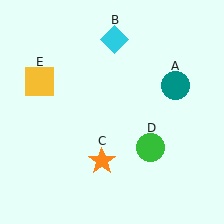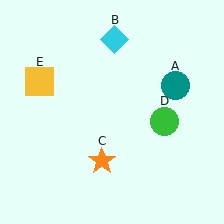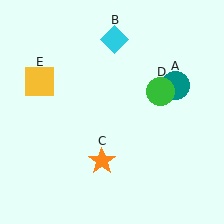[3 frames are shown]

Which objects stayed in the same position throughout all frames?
Teal circle (object A) and cyan diamond (object B) and orange star (object C) and yellow square (object E) remained stationary.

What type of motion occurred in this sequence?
The green circle (object D) rotated counterclockwise around the center of the scene.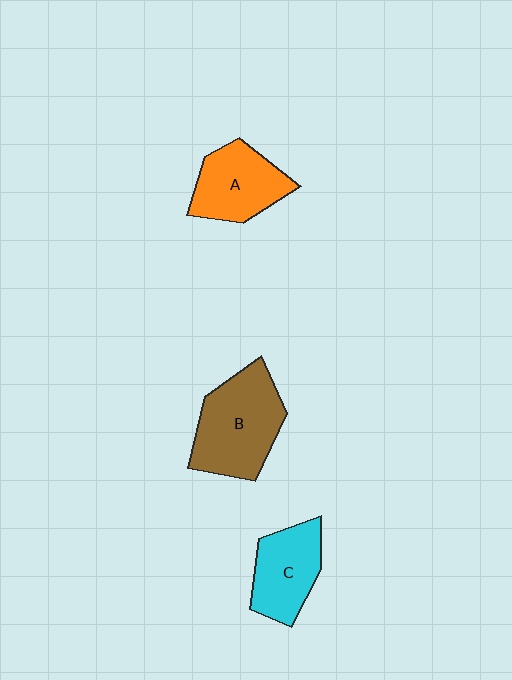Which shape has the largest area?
Shape B (brown).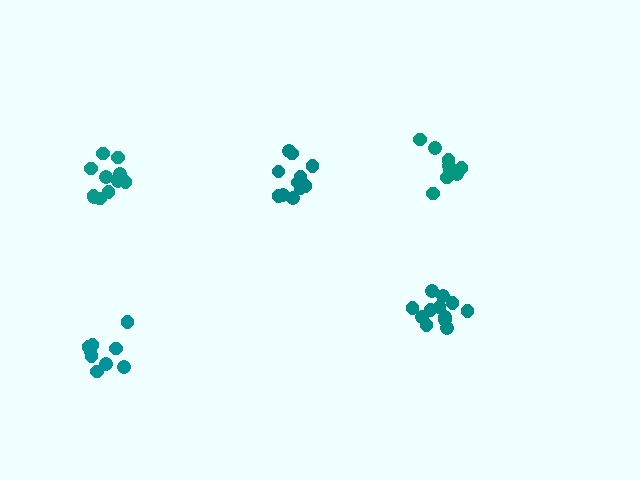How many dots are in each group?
Group 1: 12 dots, Group 2: 12 dots, Group 3: 11 dots, Group 4: 9 dots, Group 5: 9 dots (53 total).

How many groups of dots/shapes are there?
There are 5 groups.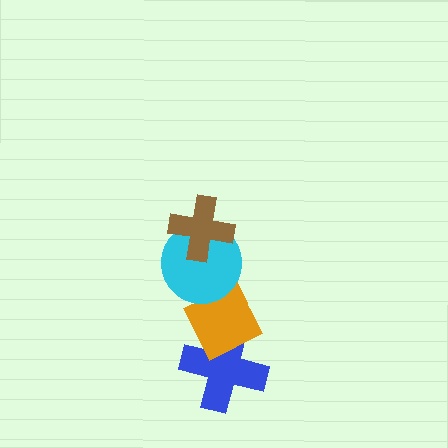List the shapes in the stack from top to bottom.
From top to bottom: the brown cross, the cyan circle, the orange diamond, the blue cross.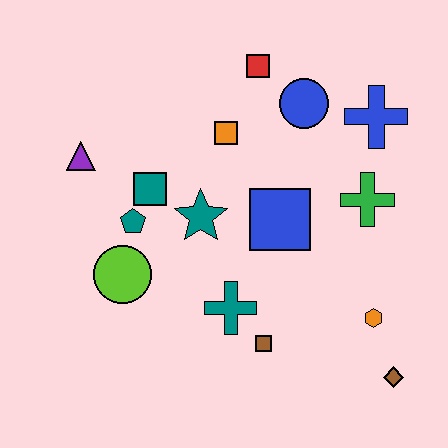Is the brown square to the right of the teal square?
Yes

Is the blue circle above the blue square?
Yes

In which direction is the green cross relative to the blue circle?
The green cross is below the blue circle.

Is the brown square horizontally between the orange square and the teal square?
No